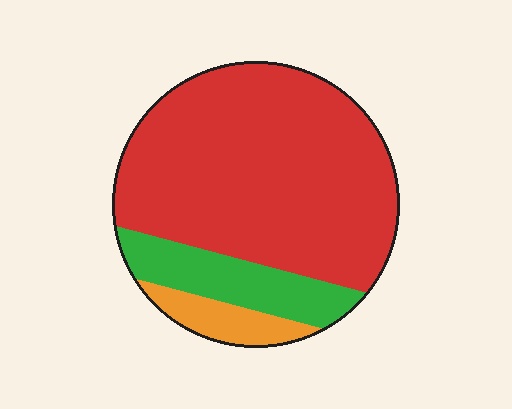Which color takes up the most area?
Red, at roughly 75%.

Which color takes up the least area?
Orange, at roughly 10%.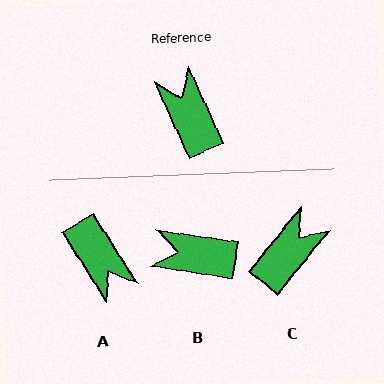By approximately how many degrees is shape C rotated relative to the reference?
Approximately 63 degrees clockwise.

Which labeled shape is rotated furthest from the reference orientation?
A, about 172 degrees away.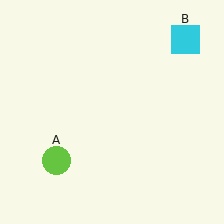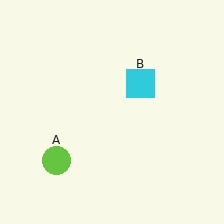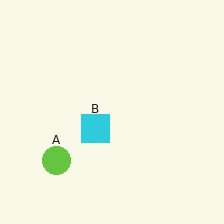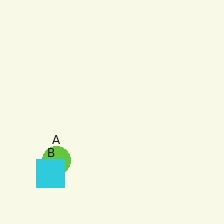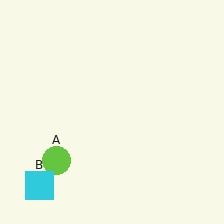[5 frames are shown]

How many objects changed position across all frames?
1 object changed position: cyan square (object B).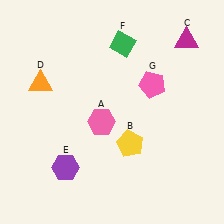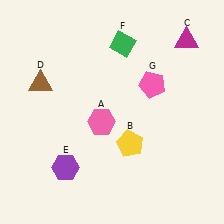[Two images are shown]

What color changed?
The triangle (D) changed from orange in Image 1 to brown in Image 2.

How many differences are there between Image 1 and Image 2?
There is 1 difference between the two images.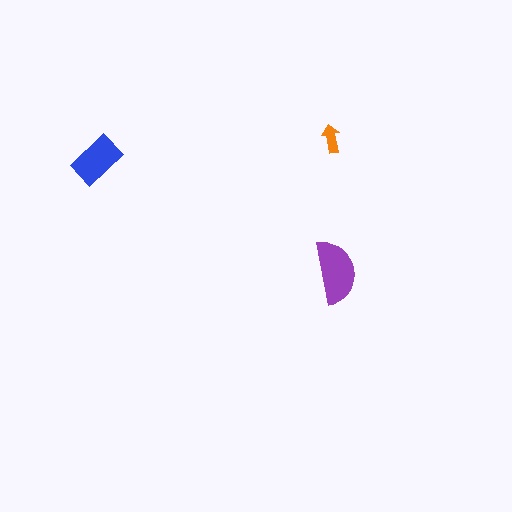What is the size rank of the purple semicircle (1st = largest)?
1st.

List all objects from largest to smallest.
The purple semicircle, the blue rectangle, the orange arrow.